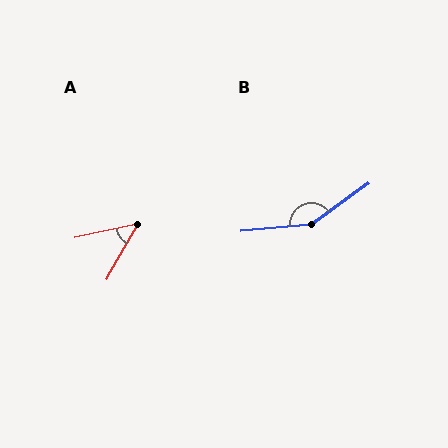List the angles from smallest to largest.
A (49°), B (149°).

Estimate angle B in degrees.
Approximately 149 degrees.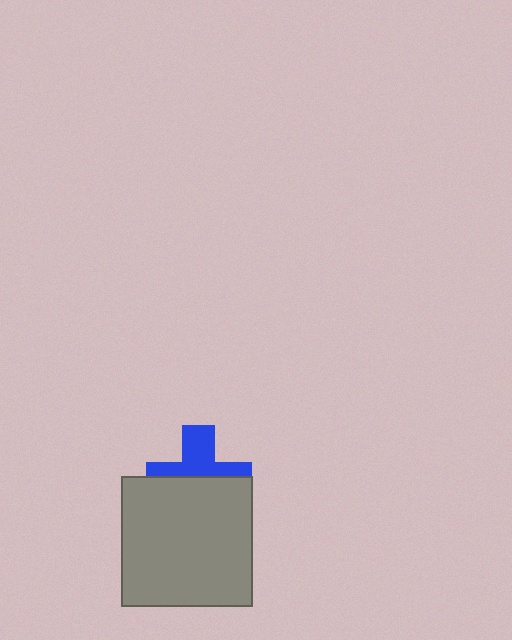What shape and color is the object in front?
The object in front is a gray square.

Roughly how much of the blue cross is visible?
A small part of it is visible (roughly 45%).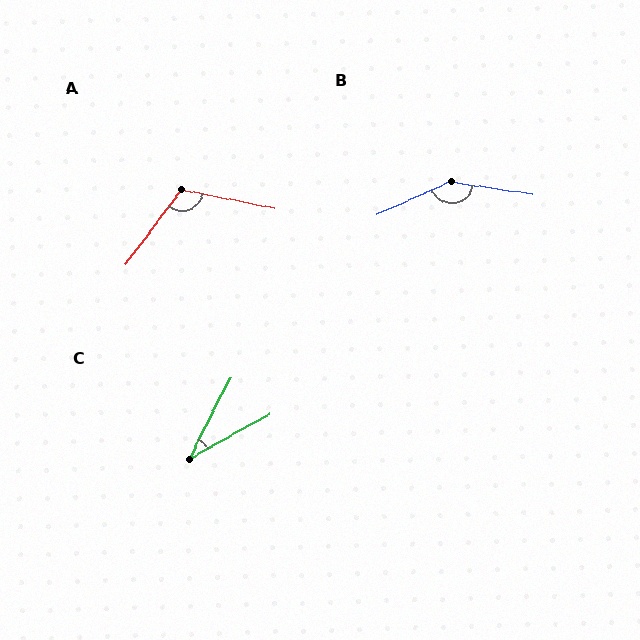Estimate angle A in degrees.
Approximately 115 degrees.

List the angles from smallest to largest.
C (34°), A (115°), B (147°).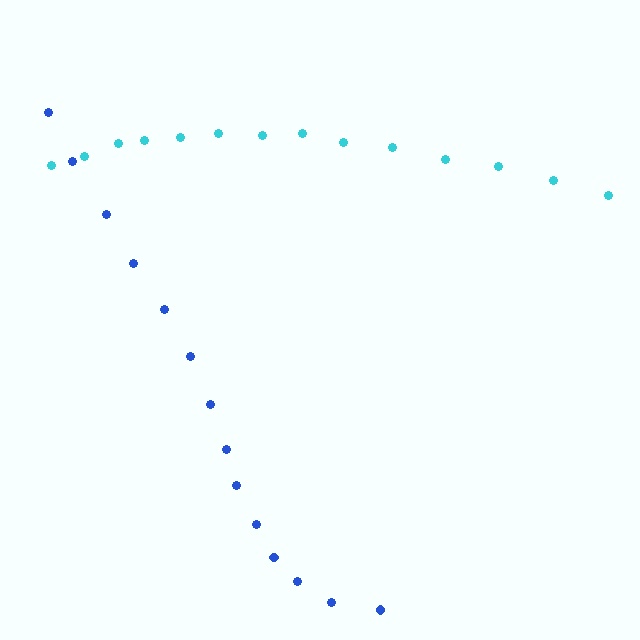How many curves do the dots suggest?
There are 2 distinct paths.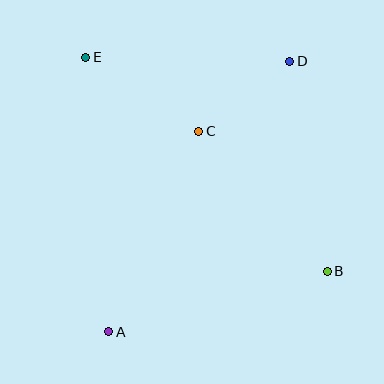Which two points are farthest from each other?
Points A and D are farthest from each other.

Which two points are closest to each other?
Points C and D are closest to each other.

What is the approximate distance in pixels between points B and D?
The distance between B and D is approximately 213 pixels.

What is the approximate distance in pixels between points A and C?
The distance between A and C is approximately 220 pixels.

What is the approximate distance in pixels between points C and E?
The distance between C and E is approximately 135 pixels.